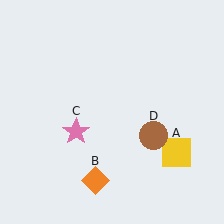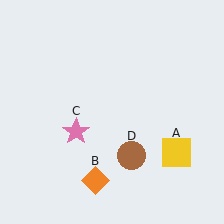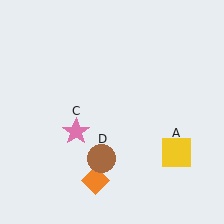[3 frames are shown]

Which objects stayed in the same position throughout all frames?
Yellow square (object A) and orange diamond (object B) and pink star (object C) remained stationary.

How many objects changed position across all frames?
1 object changed position: brown circle (object D).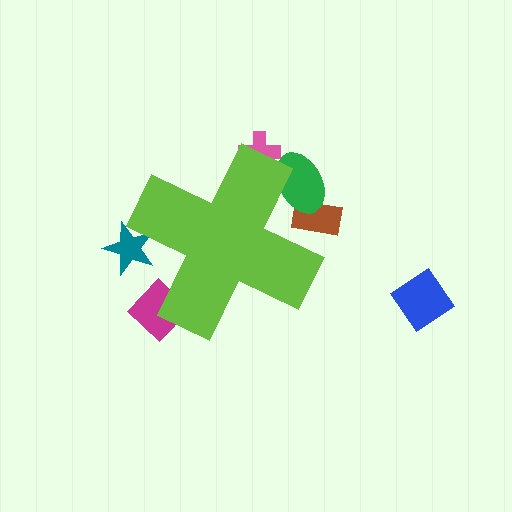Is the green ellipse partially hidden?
Yes, the green ellipse is partially hidden behind the lime cross.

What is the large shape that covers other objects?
A lime cross.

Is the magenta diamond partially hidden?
Yes, the magenta diamond is partially hidden behind the lime cross.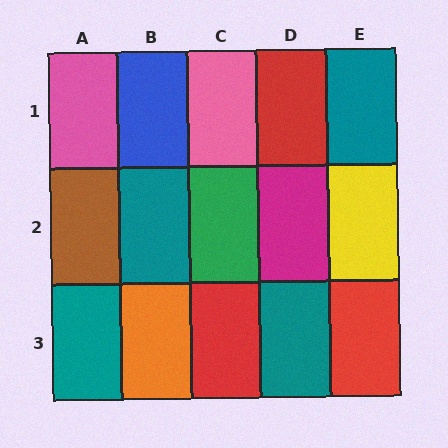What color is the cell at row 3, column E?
Red.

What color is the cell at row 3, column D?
Teal.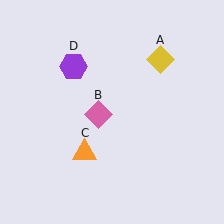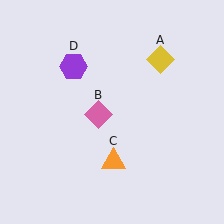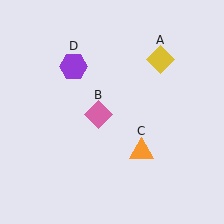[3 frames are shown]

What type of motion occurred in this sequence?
The orange triangle (object C) rotated counterclockwise around the center of the scene.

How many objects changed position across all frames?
1 object changed position: orange triangle (object C).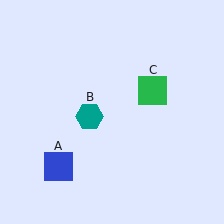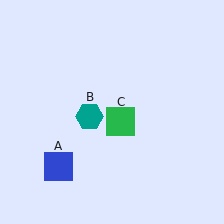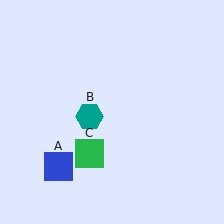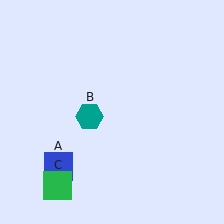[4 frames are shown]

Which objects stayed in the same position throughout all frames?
Blue square (object A) and teal hexagon (object B) remained stationary.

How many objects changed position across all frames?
1 object changed position: green square (object C).